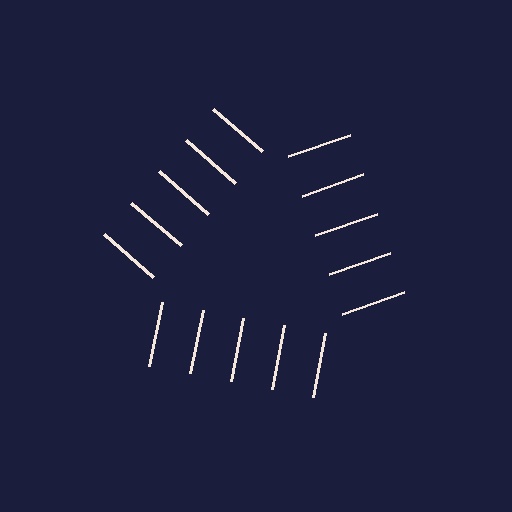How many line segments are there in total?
15 — 5 along each of the 3 edges.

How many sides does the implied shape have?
3 sides — the line-ends trace a triangle.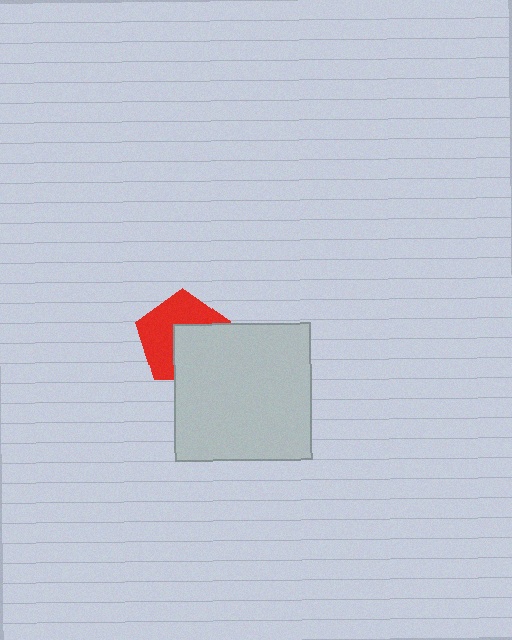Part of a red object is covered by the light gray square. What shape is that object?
It is a pentagon.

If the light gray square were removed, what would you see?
You would see the complete red pentagon.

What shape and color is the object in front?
The object in front is a light gray square.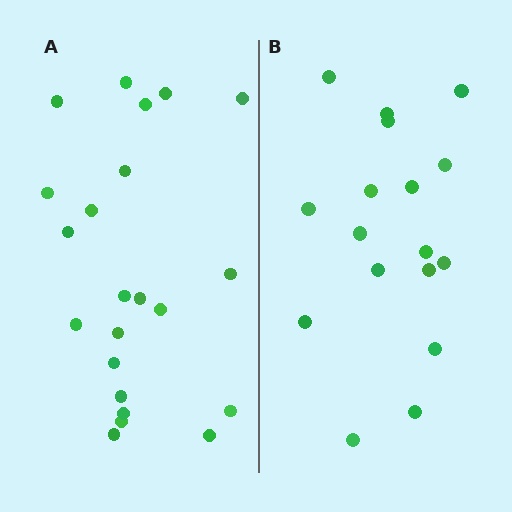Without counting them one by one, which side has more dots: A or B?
Region A (the left region) has more dots.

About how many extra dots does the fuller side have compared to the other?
Region A has about 5 more dots than region B.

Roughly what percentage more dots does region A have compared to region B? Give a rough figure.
About 30% more.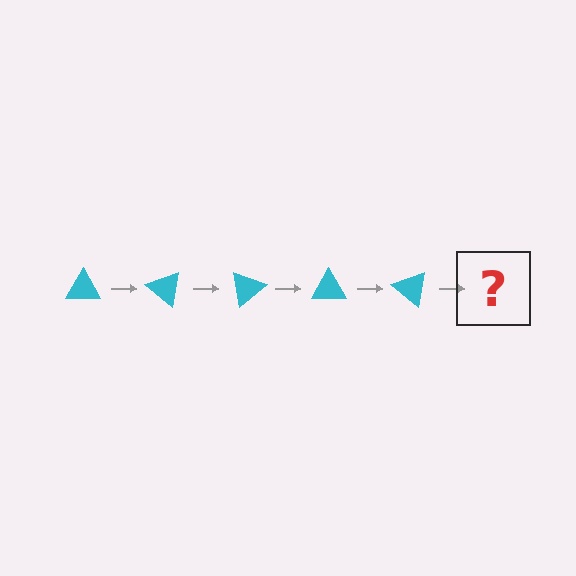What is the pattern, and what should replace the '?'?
The pattern is that the triangle rotates 40 degrees each step. The '?' should be a cyan triangle rotated 200 degrees.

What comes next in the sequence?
The next element should be a cyan triangle rotated 200 degrees.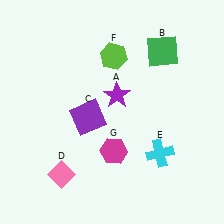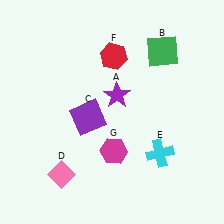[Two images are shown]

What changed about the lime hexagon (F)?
In Image 1, F is lime. In Image 2, it changed to red.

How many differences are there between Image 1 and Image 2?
There is 1 difference between the two images.